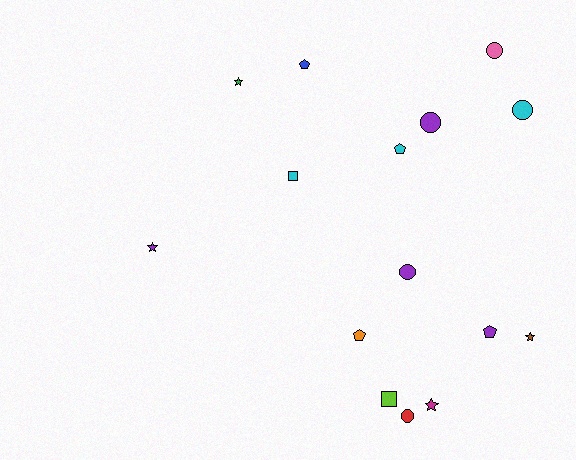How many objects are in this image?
There are 15 objects.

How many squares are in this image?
There are 2 squares.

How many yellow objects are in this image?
There are no yellow objects.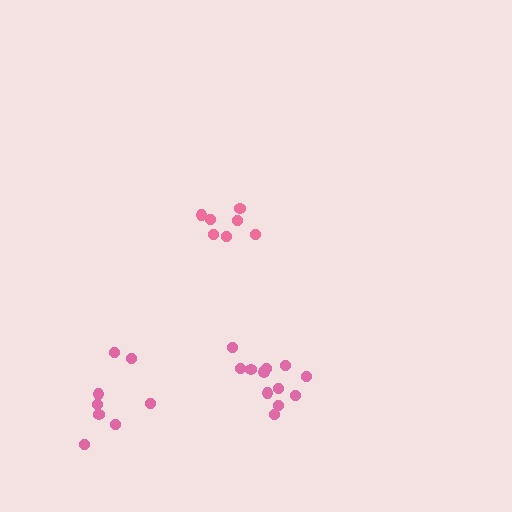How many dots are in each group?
Group 1: 12 dots, Group 2: 8 dots, Group 3: 7 dots (27 total).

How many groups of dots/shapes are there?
There are 3 groups.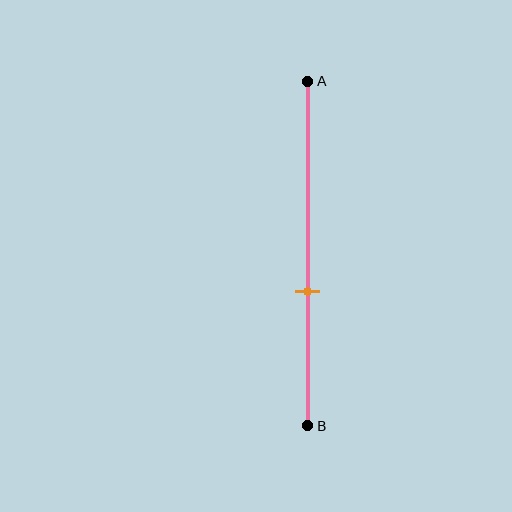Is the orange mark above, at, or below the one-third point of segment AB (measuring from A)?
The orange mark is below the one-third point of segment AB.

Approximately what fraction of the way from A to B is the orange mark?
The orange mark is approximately 60% of the way from A to B.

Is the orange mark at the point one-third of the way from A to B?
No, the mark is at about 60% from A, not at the 33% one-third point.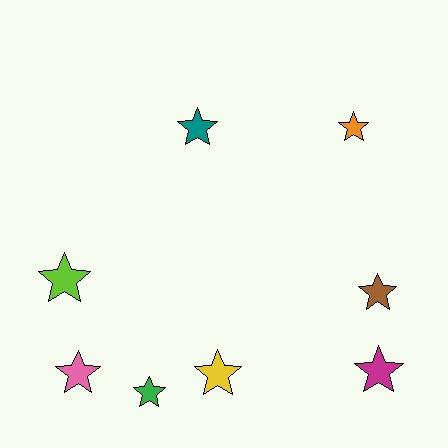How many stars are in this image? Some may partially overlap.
There are 8 stars.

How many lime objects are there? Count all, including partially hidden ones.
There is 1 lime object.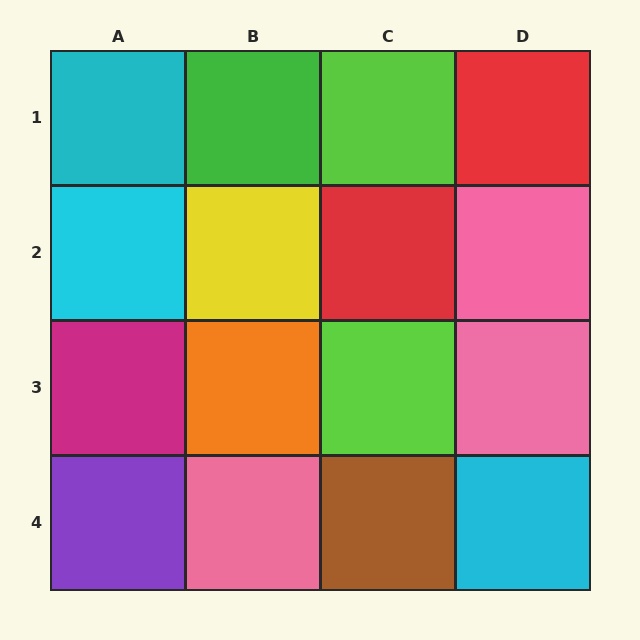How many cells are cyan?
3 cells are cyan.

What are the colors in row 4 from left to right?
Purple, pink, brown, cyan.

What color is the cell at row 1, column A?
Cyan.